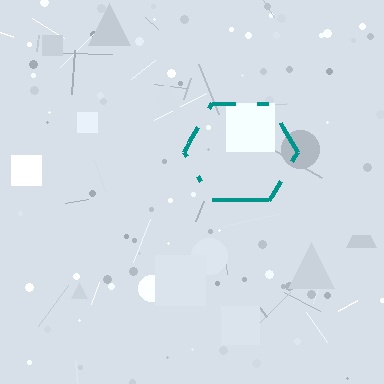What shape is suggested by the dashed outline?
The dashed outline suggests a hexagon.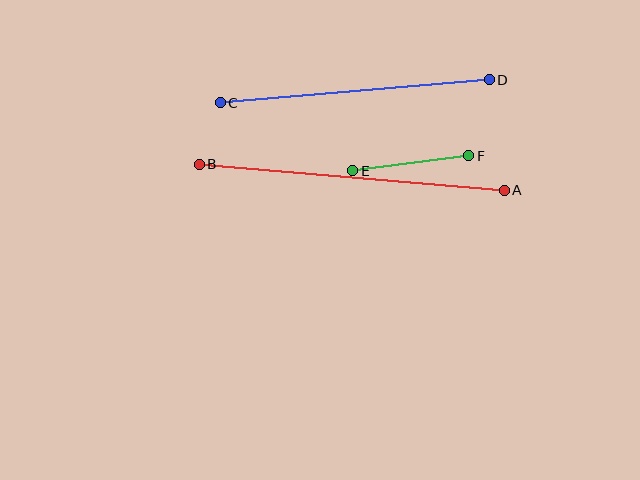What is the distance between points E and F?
The distance is approximately 117 pixels.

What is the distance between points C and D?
The distance is approximately 270 pixels.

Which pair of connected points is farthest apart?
Points A and B are farthest apart.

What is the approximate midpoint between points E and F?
The midpoint is at approximately (411, 163) pixels.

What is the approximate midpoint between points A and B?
The midpoint is at approximately (352, 177) pixels.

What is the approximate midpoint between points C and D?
The midpoint is at approximately (355, 91) pixels.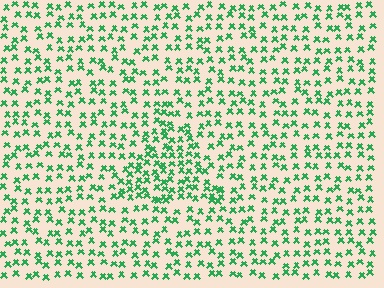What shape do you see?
I see a triangle.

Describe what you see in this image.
The image contains small green elements arranged at two different densities. A triangle-shaped region is visible where the elements are more densely packed than the surrounding area.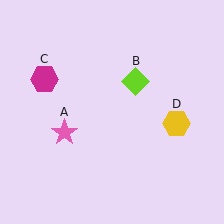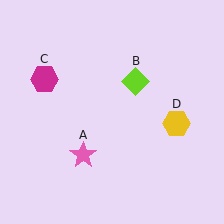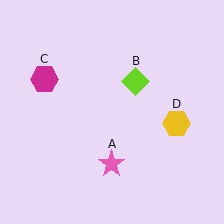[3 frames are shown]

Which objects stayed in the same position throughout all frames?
Lime diamond (object B) and magenta hexagon (object C) and yellow hexagon (object D) remained stationary.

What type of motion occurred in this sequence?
The pink star (object A) rotated counterclockwise around the center of the scene.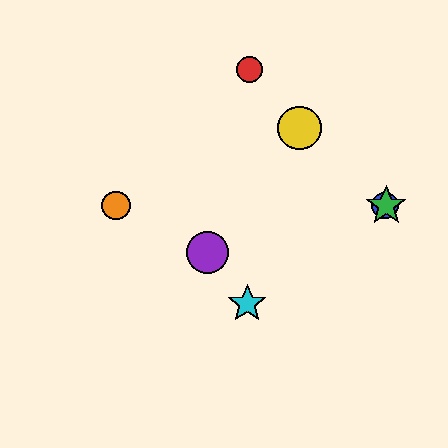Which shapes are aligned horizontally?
The blue circle, the green star, the orange circle are aligned horizontally.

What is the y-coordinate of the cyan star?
The cyan star is at y≈304.